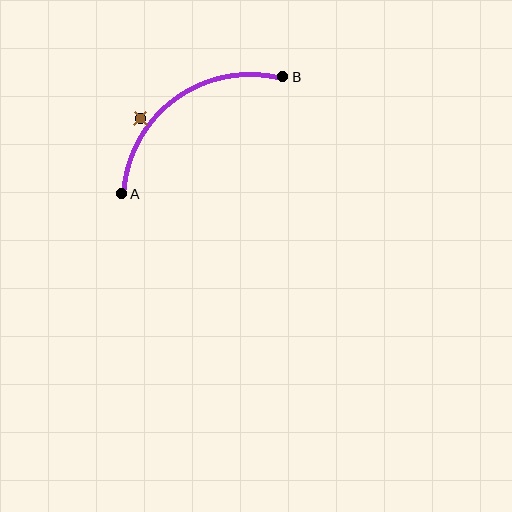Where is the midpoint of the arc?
The arc midpoint is the point on the curve farthest from the straight line joining A and B. It sits above and to the left of that line.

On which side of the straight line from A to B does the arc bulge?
The arc bulges above and to the left of the straight line connecting A and B.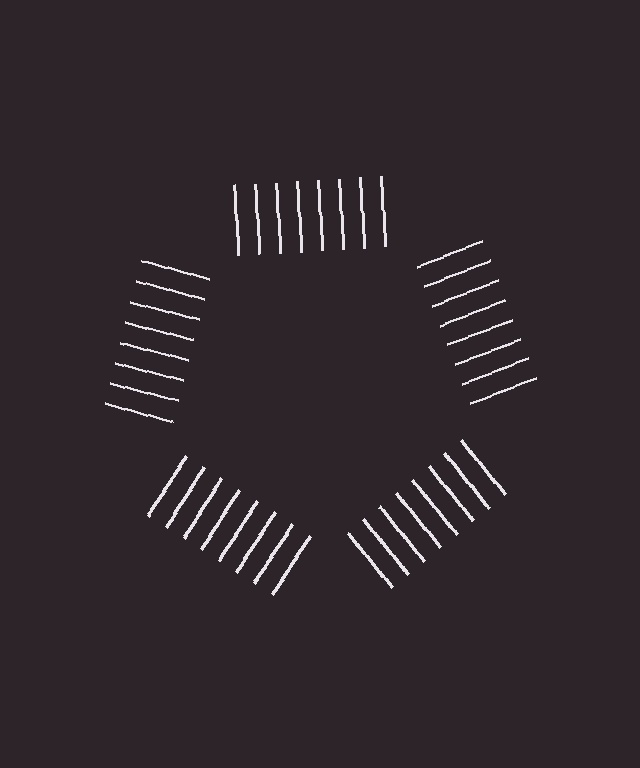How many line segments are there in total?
40 — 8 along each of the 5 edges.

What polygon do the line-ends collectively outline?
An illusory pentagon — the line segments terminate on its edges but no continuous stroke is drawn.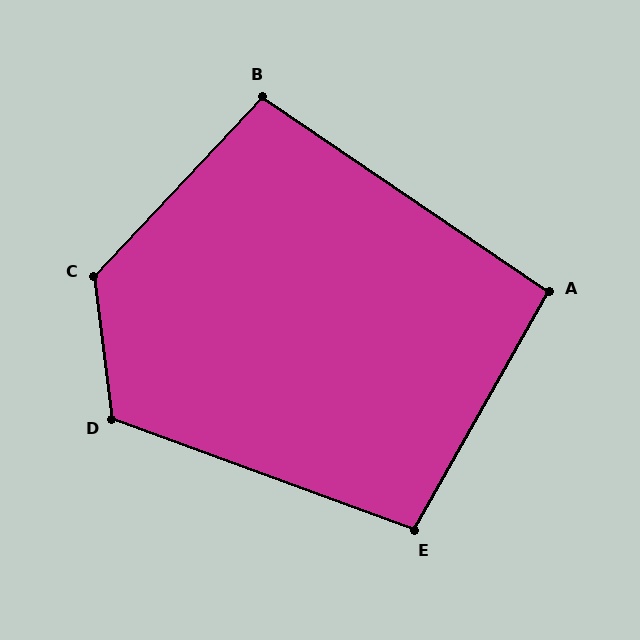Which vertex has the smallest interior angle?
A, at approximately 95 degrees.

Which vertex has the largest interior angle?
C, at approximately 129 degrees.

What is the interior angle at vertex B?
Approximately 99 degrees (obtuse).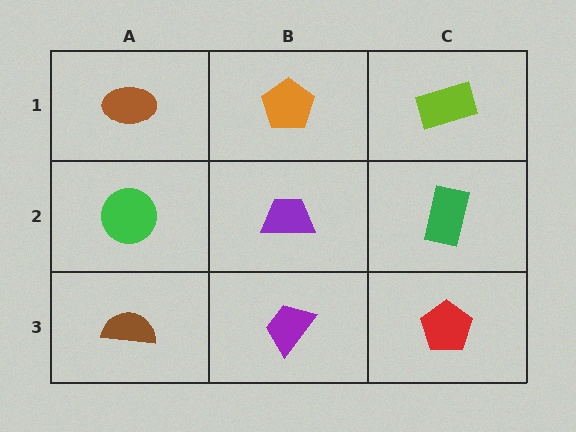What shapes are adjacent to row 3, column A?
A green circle (row 2, column A), a purple trapezoid (row 3, column B).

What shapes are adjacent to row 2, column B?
An orange pentagon (row 1, column B), a purple trapezoid (row 3, column B), a green circle (row 2, column A), a green rectangle (row 2, column C).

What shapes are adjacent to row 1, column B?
A purple trapezoid (row 2, column B), a brown ellipse (row 1, column A), a lime rectangle (row 1, column C).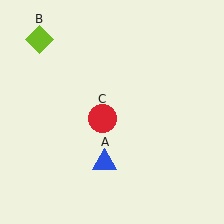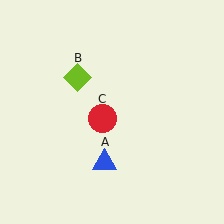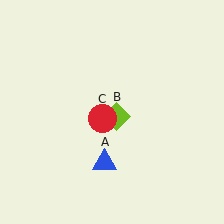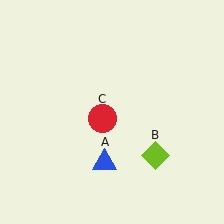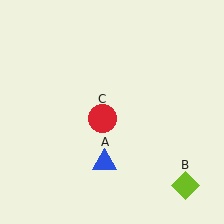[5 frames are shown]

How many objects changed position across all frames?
1 object changed position: lime diamond (object B).